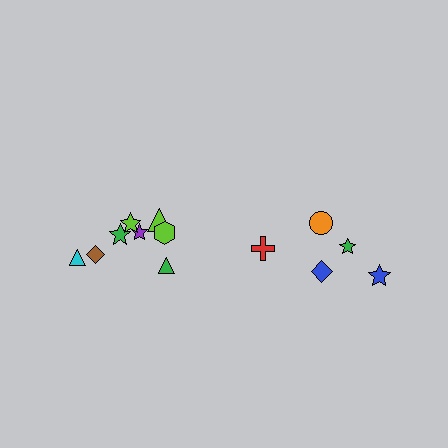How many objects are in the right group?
There are 5 objects.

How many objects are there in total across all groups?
There are 13 objects.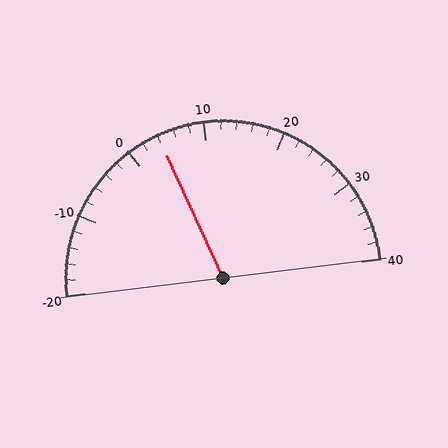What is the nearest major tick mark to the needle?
The nearest major tick mark is 0.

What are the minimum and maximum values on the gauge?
The gauge ranges from -20 to 40.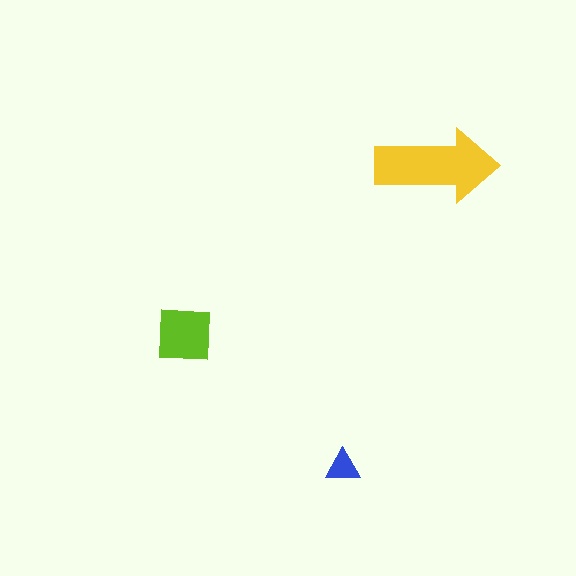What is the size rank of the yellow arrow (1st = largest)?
1st.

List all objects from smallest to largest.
The blue triangle, the lime square, the yellow arrow.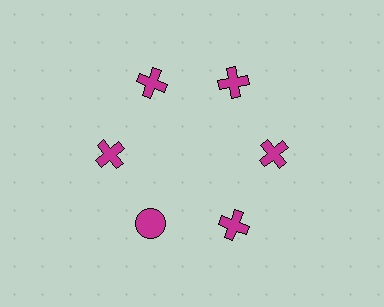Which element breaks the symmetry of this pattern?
The magenta circle at roughly the 7 o'clock position breaks the symmetry. All other shapes are magenta crosses.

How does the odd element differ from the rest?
It has a different shape: circle instead of cross.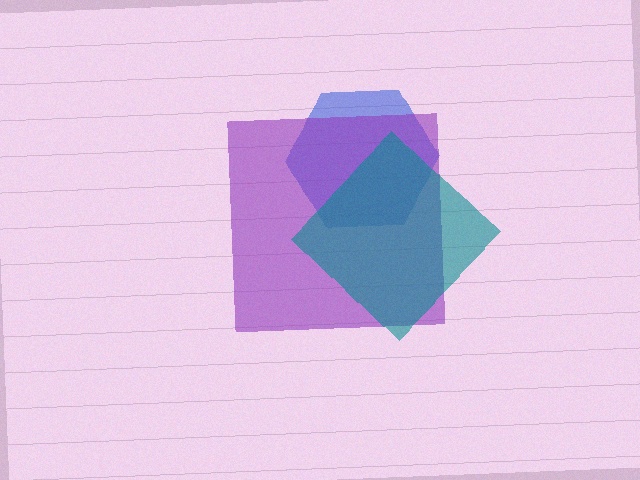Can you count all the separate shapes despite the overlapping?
Yes, there are 3 separate shapes.